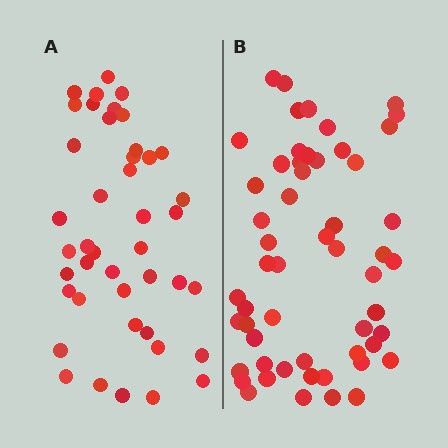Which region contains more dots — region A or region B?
Region B (the right region) has more dots.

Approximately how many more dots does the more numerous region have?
Region B has roughly 12 or so more dots than region A.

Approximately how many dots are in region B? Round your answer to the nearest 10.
About 60 dots. (The exact count is 55, which rounds to 60.)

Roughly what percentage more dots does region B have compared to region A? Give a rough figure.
About 30% more.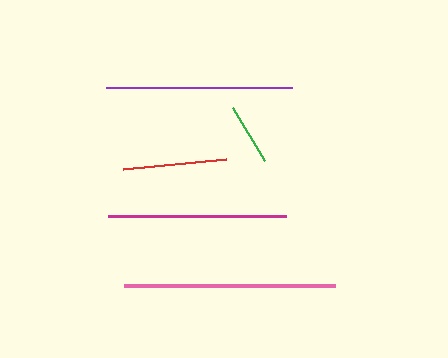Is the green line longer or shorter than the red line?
The red line is longer than the green line.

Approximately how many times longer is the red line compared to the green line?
The red line is approximately 1.7 times the length of the green line.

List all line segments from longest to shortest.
From longest to shortest: pink, purple, magenta, red, green.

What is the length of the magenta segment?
The magenta segment is approximately 178 pixels long.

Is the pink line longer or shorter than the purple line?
The pink line is longer than the purple line.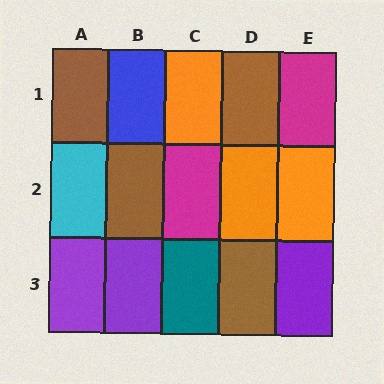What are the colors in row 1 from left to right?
Brown, blue, orange, brown, magenta.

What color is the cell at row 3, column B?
Purple.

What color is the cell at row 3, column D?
Brown.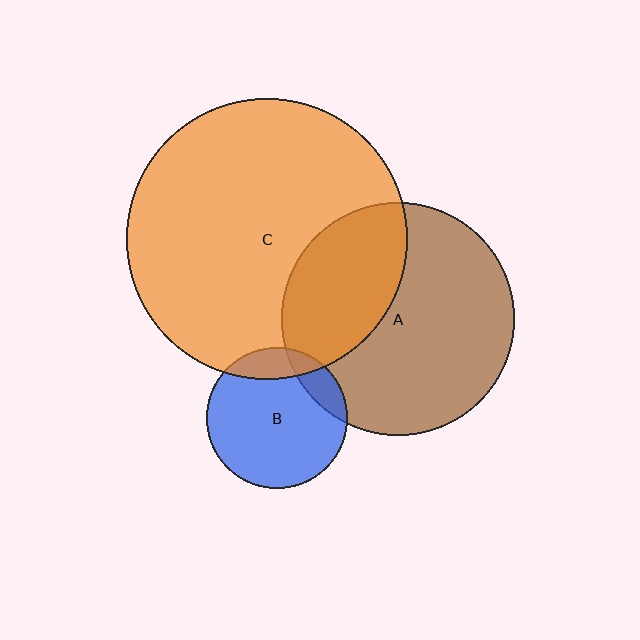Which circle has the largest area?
Circle C (orange).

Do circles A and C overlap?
Yes.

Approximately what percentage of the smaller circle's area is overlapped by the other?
Approximately 35%.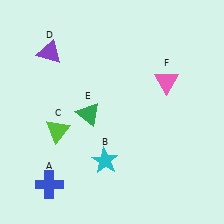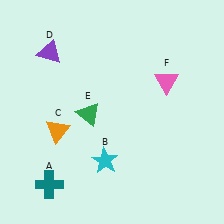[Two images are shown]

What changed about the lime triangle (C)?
In Image 1, C is lime. In Image 2, it changed to orange.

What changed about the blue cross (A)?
In Image 1, A is blue. In Image 2, it changed to teal.